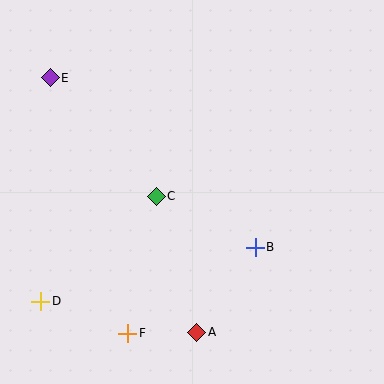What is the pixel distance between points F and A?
The distance between F and A is 69 pixels.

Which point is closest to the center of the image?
Point C at (156, 196) is closest to the center.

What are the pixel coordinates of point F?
Point F is at (128, 333).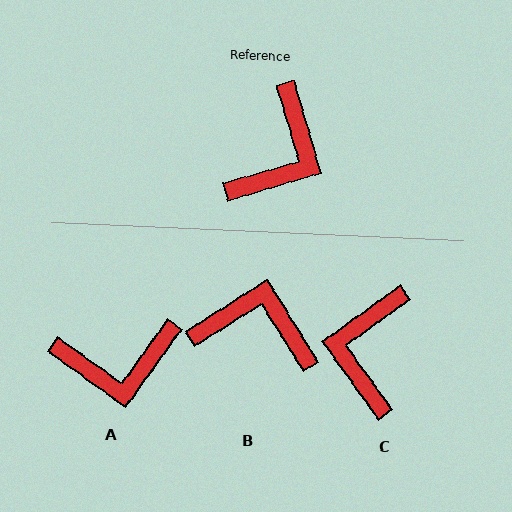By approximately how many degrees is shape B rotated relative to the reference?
Approximately 106 degrees counter-clockwise.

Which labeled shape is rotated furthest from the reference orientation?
C, about 161 degrees away.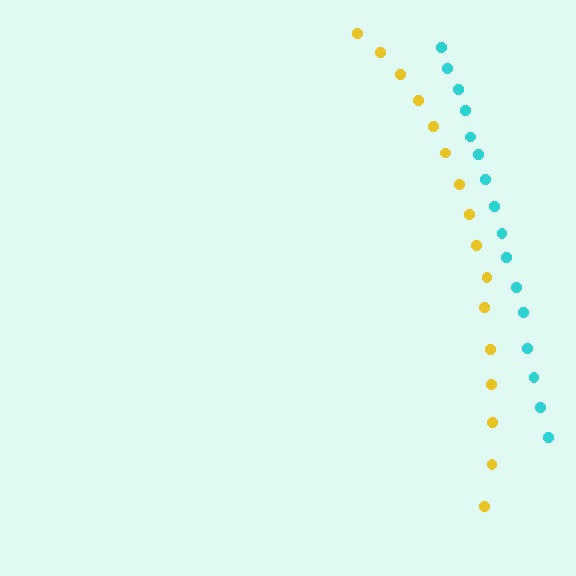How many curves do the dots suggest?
There are 2 distinct paths.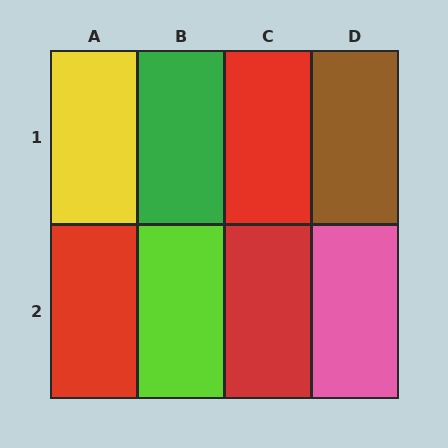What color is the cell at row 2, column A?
Red.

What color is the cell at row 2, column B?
Lime.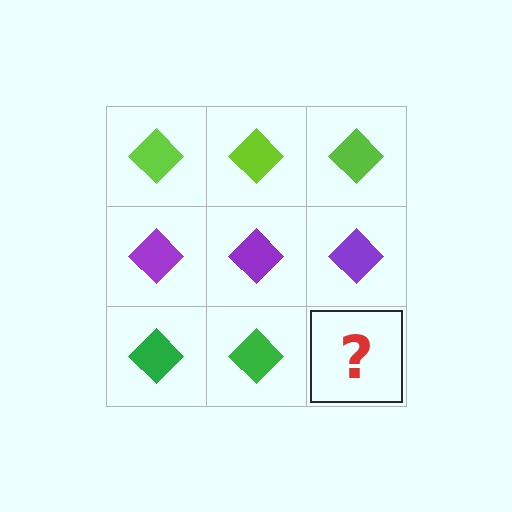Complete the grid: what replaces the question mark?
The question mark should be replaced with a green diamond.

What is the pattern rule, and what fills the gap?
The rule is that each row has a consistent color. The gap should be filled with a green diamond.